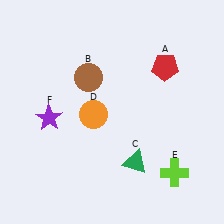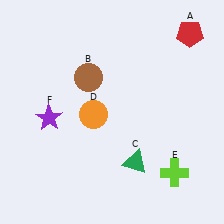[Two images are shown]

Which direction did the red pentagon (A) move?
The red pentagon (A) moved up.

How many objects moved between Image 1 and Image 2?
1 object moved between the two images.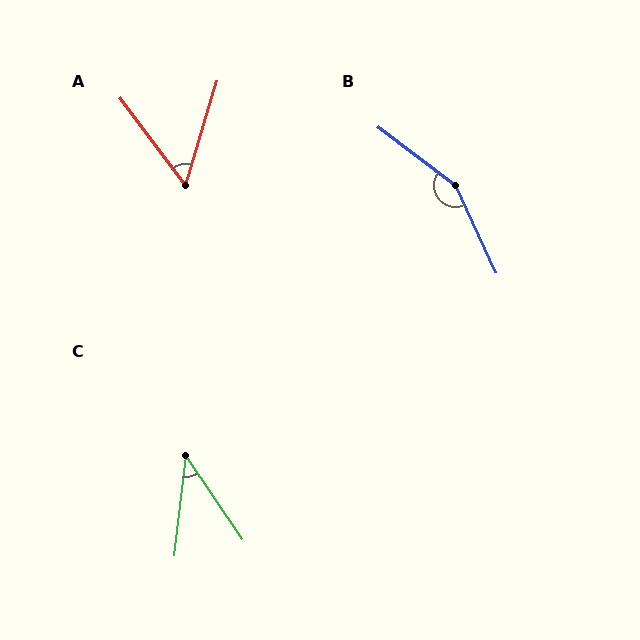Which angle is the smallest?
C, at approximately 41 degrees.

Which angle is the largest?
B, at approximately 152 degrees.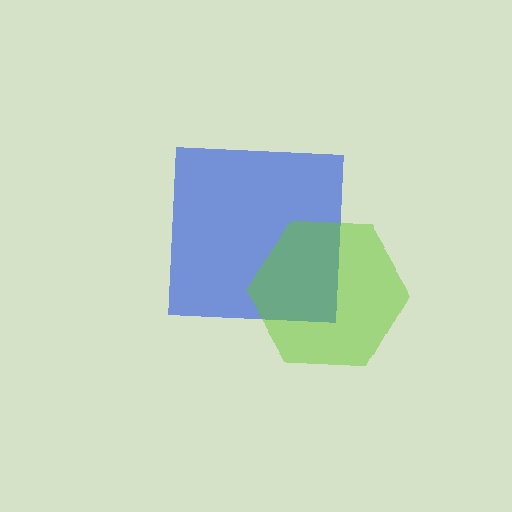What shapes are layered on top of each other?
The layered shapes are: a blue square, a lime hexagon.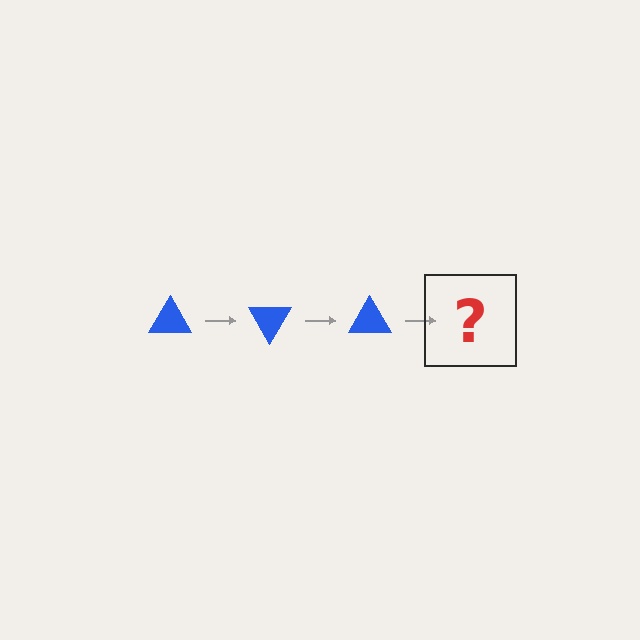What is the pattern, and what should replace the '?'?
The pattern is that the triangle rotates 60 degrees each step. The '?' should be a blue triangle rotated 180 degrees.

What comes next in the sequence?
The next element should be a blue triangle rotated 180 degrees.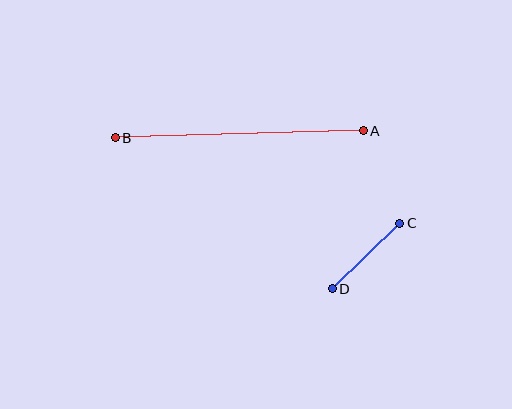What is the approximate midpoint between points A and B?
The midpoint is at approximately (239, 134) pixels.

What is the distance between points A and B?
The distance is approximately 248 pixels.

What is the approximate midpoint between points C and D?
The midpoint is at approximately (366, 256) pixels.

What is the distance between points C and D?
The distance is approximately 94 pixels.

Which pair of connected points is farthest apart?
Points A and B are farthest apart.